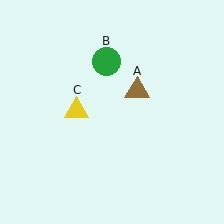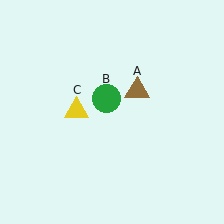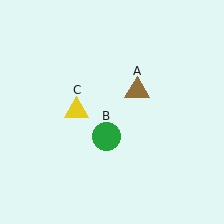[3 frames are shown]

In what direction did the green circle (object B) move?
The green circle (object B) moved down.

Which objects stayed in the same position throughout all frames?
Brown triangle (object A) and yellow triangle (object C) remained stationary.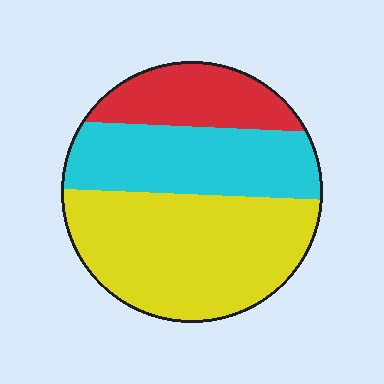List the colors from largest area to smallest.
From largest to smallest: yellow, cyan, red.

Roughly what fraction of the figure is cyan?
Cyan covers about 30% of the figure.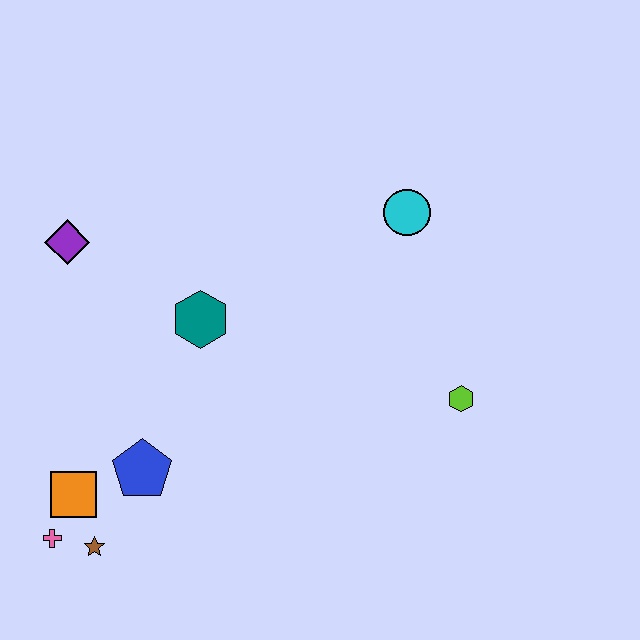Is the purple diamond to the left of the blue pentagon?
Yes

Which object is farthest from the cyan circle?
The pink cross is farthest from the cyan circle.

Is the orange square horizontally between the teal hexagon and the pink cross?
Yes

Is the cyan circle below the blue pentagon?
No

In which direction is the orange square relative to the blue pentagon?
The orange square is to the left of the blue pentagon.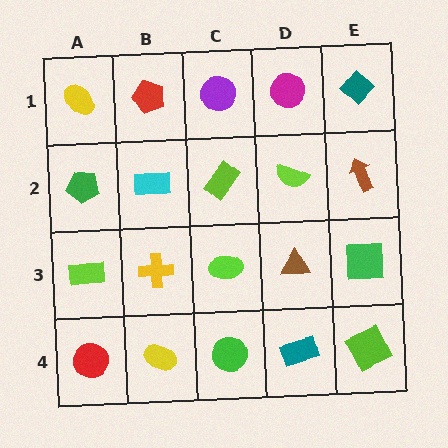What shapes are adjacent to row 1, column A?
A green pentagon (row 2, column A), a red pentagon (row 1, column B).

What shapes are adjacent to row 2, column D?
A magenta circle (row 1, column D), a brown triangle (row 3, column D), a lime rectangle (row 2, column C), a brown arrow (row 2, column E).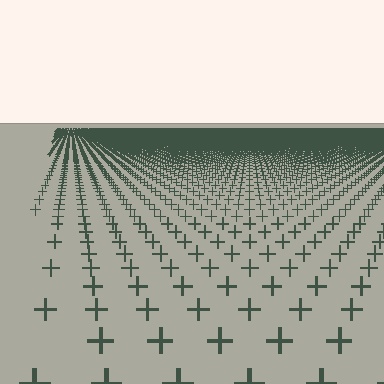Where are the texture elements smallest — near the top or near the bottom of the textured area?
Near the top.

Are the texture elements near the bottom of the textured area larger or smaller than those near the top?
Larger. Near the bottom, elements are closer to the viewer and appear at a bigger on-screen size.